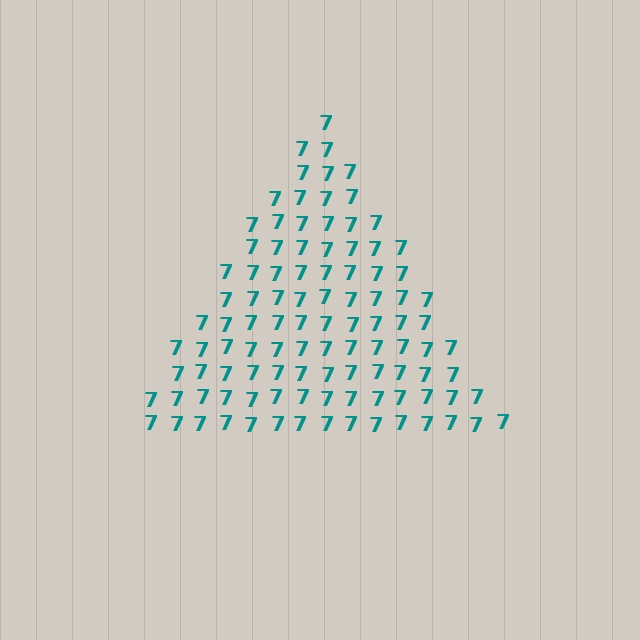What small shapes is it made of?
It is made of small digit 7's.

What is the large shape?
The large shape is a triangle.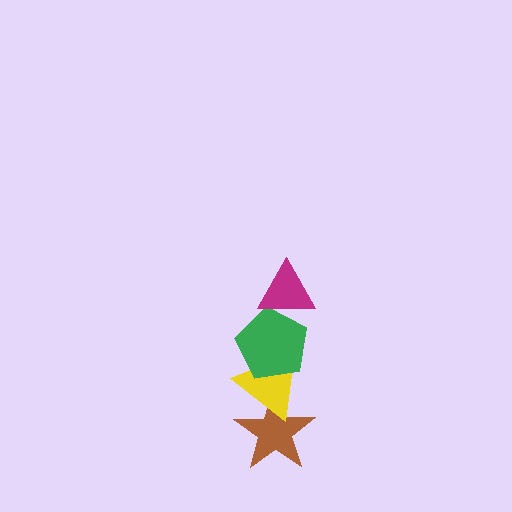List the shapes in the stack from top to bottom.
From top to bottom: the magenta triangle, the green pentagon, the yellow triangle, the brown star.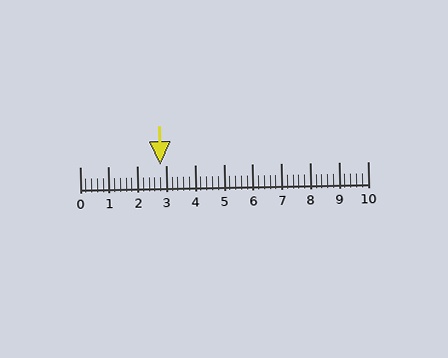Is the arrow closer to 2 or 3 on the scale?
The arrow is closer to 3.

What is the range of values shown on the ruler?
The ruler shows values from 0 to 10.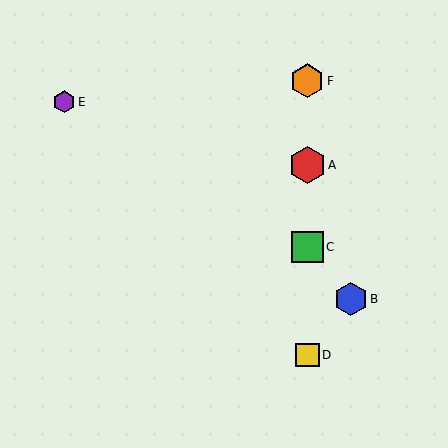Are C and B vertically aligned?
No, C is at x≈307 and B is at x≈351.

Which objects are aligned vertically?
Objects A, C, D, F are aligned vertically.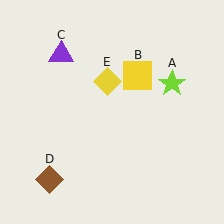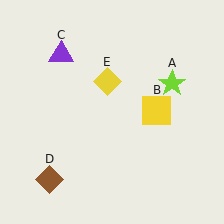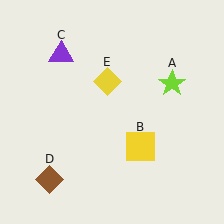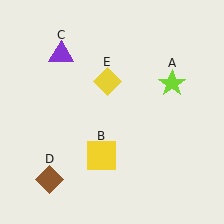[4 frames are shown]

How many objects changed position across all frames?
1 object changed position: yellow square (object B).